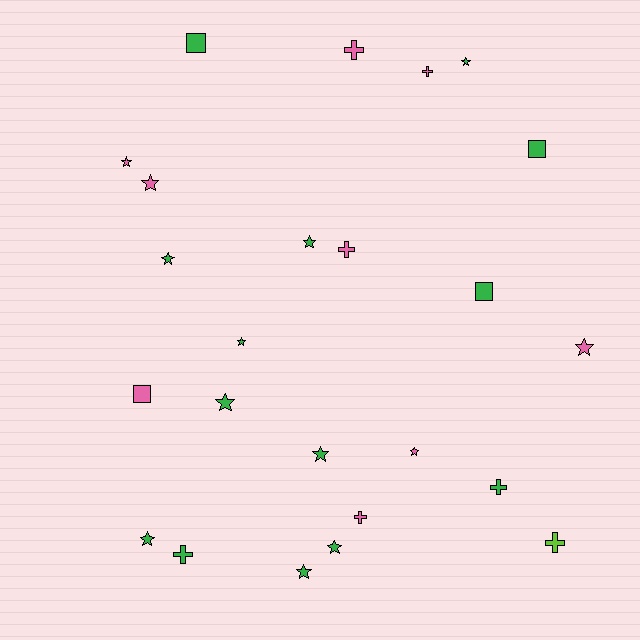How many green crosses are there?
There are 2 green crosses.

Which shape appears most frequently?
Star, with 13 objects.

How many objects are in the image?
There are 24 objects.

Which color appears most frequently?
Green, with 14 objects.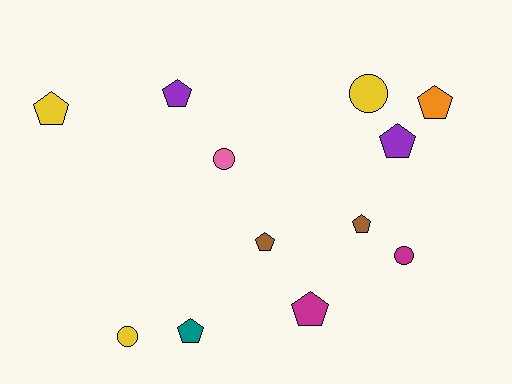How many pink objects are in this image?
There is 1 pink object.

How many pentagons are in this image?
There are 8 pentagons.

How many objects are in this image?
There are 12 objects.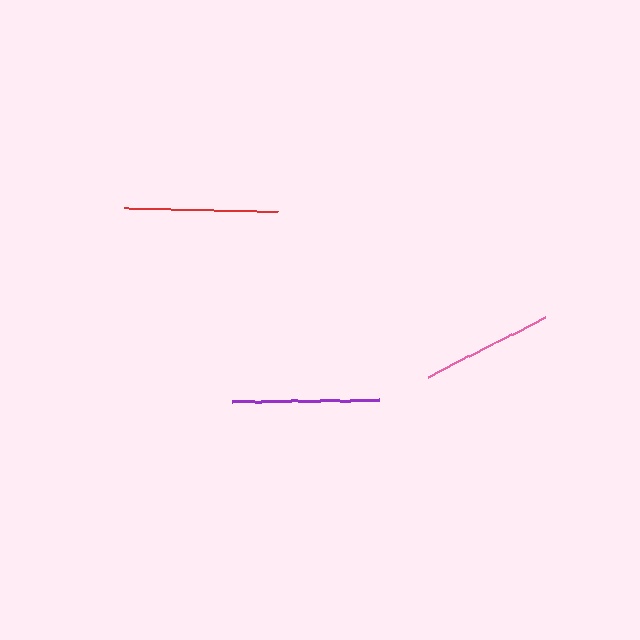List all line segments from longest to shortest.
From longest to shortest: red, purple, pink.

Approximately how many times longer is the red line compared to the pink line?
The red line is approximately 1.2 times the length of the pink line.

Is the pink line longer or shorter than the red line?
The red line is longer than the pink line.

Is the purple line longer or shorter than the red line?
The red line is longer than the purple line.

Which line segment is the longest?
The red line is the longest at approximately 155 pixels.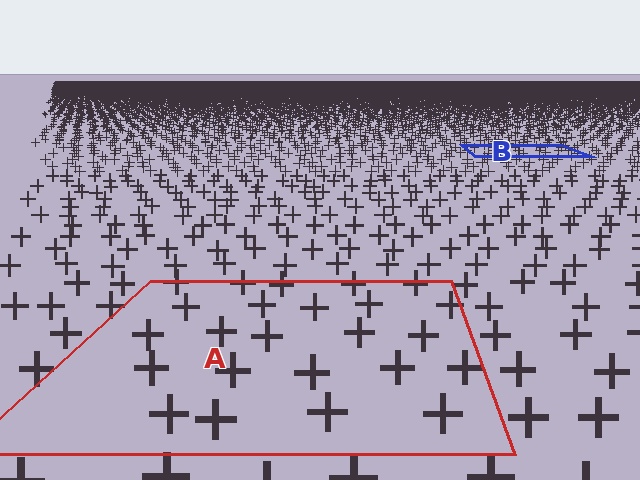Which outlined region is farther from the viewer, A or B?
Region B is farther from the viewer — the texture elements inside it appear smaller and more densely packed.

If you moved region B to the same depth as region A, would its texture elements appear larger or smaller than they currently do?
They would appear larger. At a closer depth, the same texture elements are projected at a bigger on-screen size.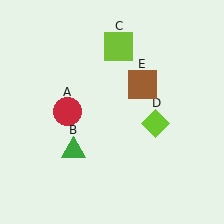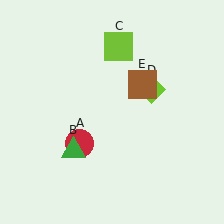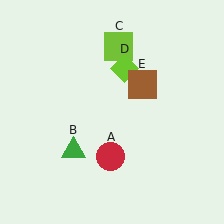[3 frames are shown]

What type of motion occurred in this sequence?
The red circle (object A), lime diamond (object D) rotated counterclockwise around the center of the scene.